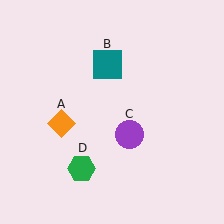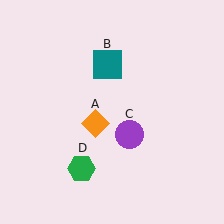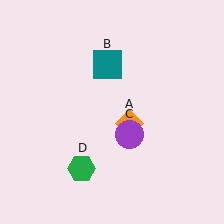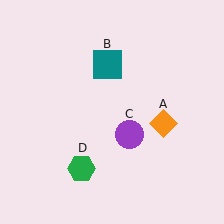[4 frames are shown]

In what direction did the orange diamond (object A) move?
The orange diamond (object A) moved right.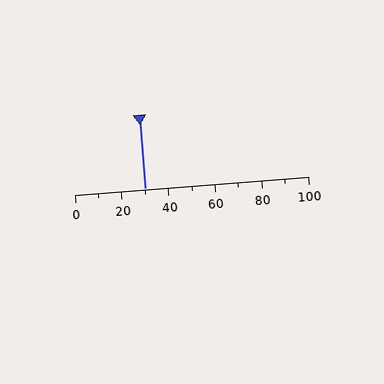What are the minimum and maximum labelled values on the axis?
The axis runs from 0 to 100.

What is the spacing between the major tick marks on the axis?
The major ticks are spaced 20 apart.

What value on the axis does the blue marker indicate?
The marker indicates approximately 30.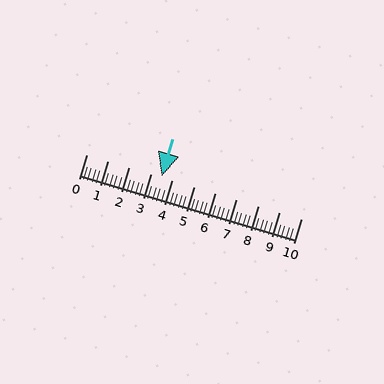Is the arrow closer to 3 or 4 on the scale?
The arrow is closer to 4.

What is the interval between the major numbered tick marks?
The major tick marks are spaced 1 units apart.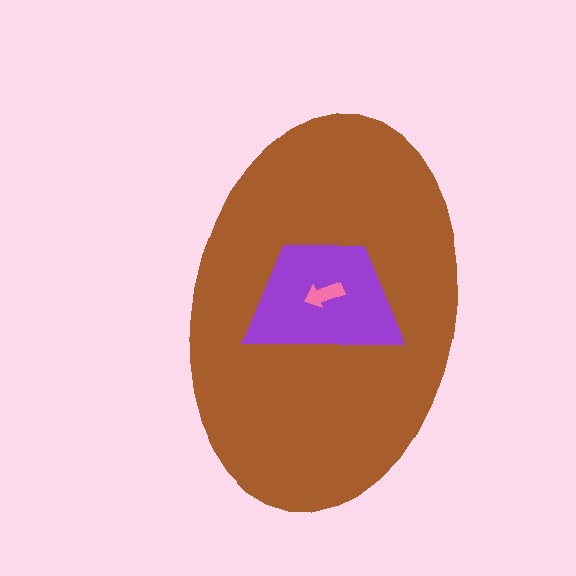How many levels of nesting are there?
3.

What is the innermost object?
The pink arrow.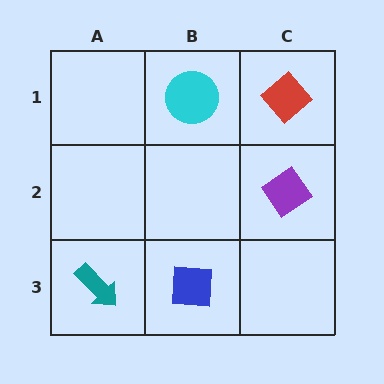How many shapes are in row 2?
1 shape.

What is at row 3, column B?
A blue square.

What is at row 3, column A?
A teal arrow.